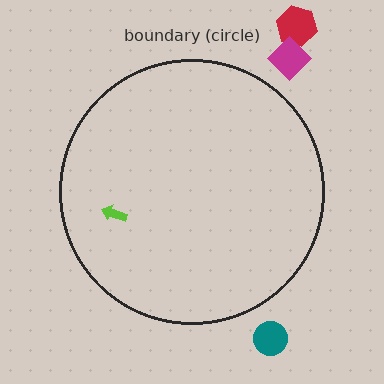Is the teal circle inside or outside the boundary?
Outside.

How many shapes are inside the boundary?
1 inside, 3 outside.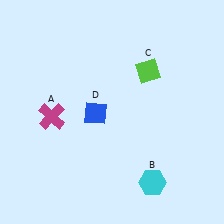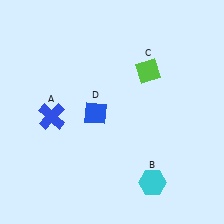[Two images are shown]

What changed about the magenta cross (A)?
In Image 1, A is magenta. In Image 2, it changed to blue.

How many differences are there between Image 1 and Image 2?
There is 1 difference between the two images.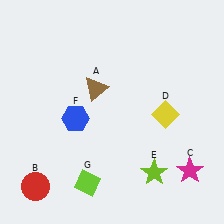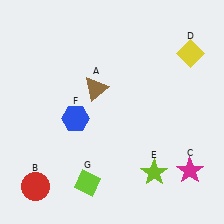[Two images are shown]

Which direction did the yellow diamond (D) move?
The yellow diamond (D) moved up.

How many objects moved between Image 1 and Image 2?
1 object moved between the two images.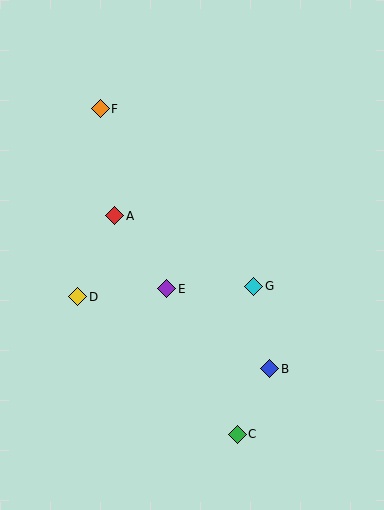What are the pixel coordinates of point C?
Point C is at (237, 434).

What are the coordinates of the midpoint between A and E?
The midpoint between A and E is at (141, 252).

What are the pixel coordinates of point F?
Point F is at (100, 109).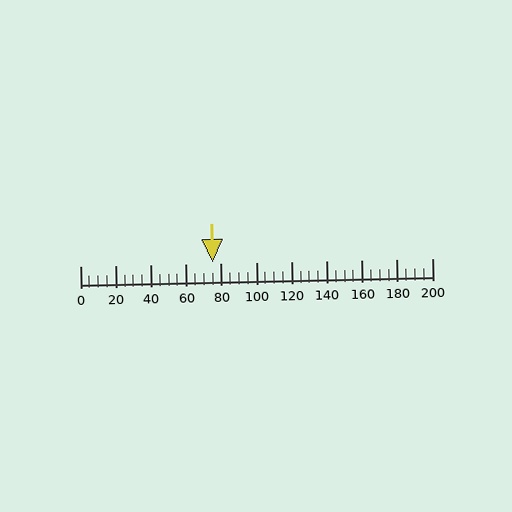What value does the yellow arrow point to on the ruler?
The yellow arrow points to approximately 76.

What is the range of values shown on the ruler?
The ruler shows values from 0 to 200.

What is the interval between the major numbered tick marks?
The major tick marks are spaced 20 units apart.